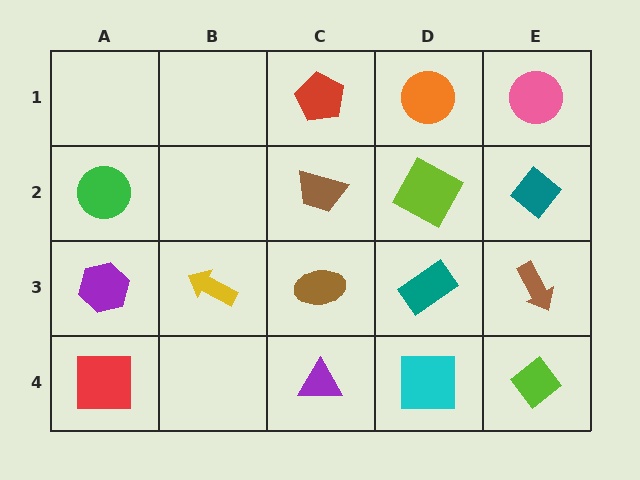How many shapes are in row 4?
4 shapes.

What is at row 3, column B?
A yellow arrow.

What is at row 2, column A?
A green circle.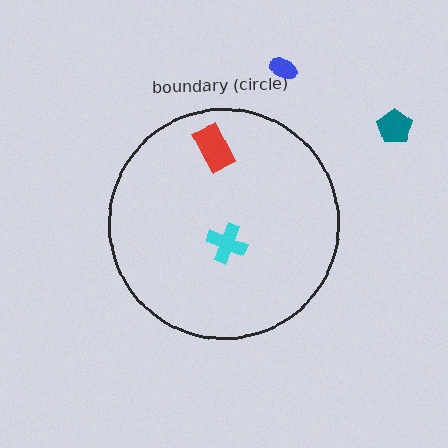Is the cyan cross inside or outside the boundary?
Inside.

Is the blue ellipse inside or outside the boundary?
Outside.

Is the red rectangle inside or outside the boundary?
Inside.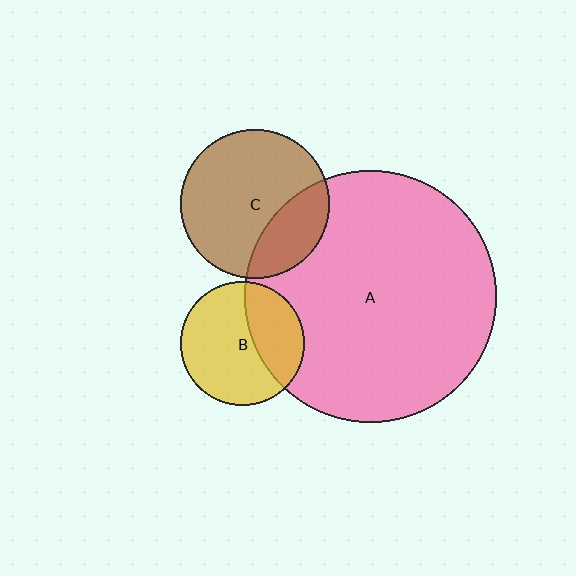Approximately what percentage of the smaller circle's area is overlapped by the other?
Approximately 35%.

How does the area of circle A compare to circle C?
Approximately 2.9 times.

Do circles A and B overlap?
Yes.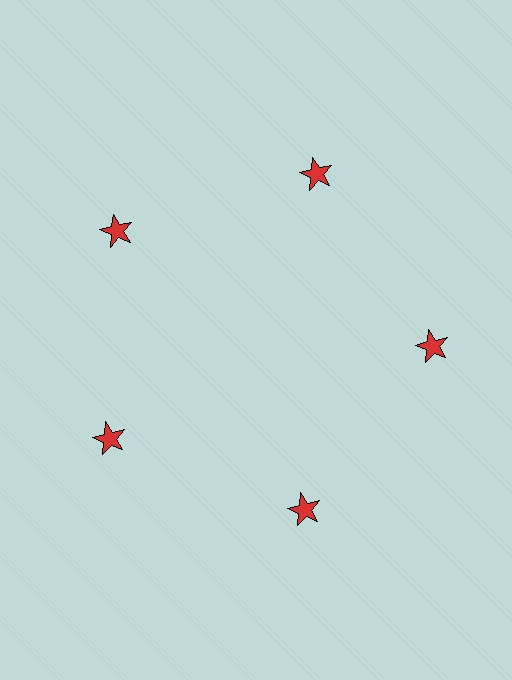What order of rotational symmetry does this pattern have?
This pattern has 5-fold rotational symmetry.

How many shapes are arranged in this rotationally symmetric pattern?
There are 5 shapes, arranged in 5 groups of 1.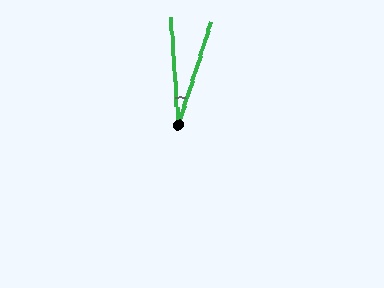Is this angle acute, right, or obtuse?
It is acute.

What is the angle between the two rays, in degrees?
Approximately 22 degrees.